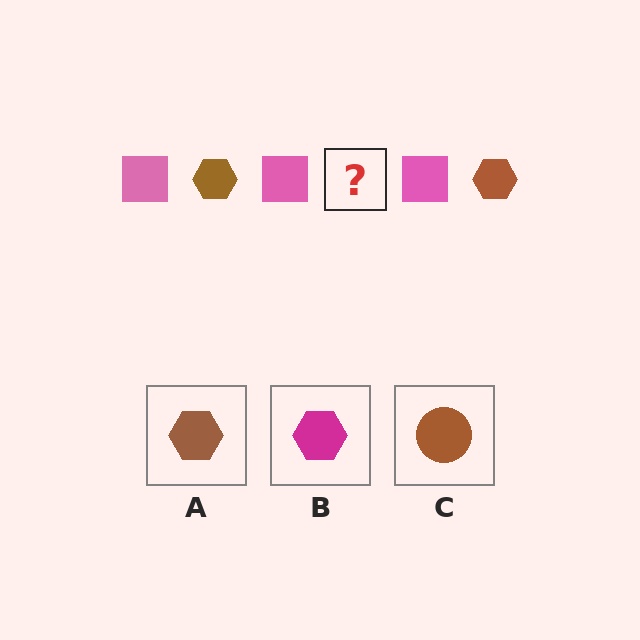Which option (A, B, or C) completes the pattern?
A.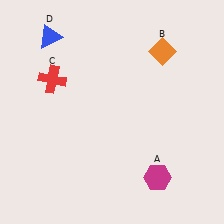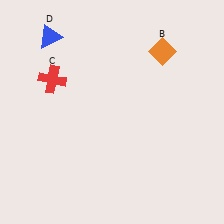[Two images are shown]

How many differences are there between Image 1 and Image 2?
There is 1 difference between the two images.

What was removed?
The magenta hexagon (A) was removed in Image 2.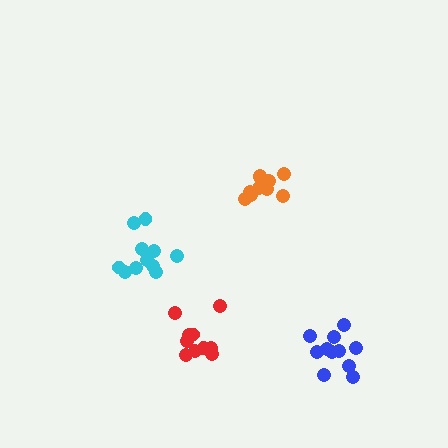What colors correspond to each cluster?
The clusters are colored: blue, cyan, orange, red.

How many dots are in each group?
Group 1: 11 dots, Group 2: 11 dots, Group 3: 10 dots, Group 4: 10 dots (42 total).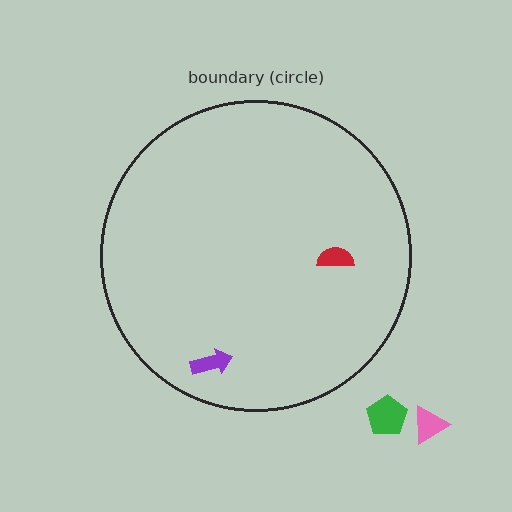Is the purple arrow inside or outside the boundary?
Inside.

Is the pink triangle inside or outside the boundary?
Outside.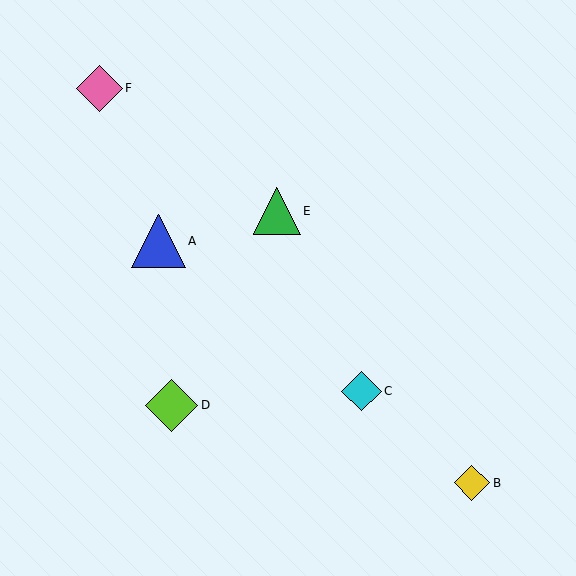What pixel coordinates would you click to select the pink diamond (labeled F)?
Click at (99, 88) to select the pink diamond F.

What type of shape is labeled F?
Shape F is a pink diamond.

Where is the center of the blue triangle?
The center of the blue triangle is at (158, 241).